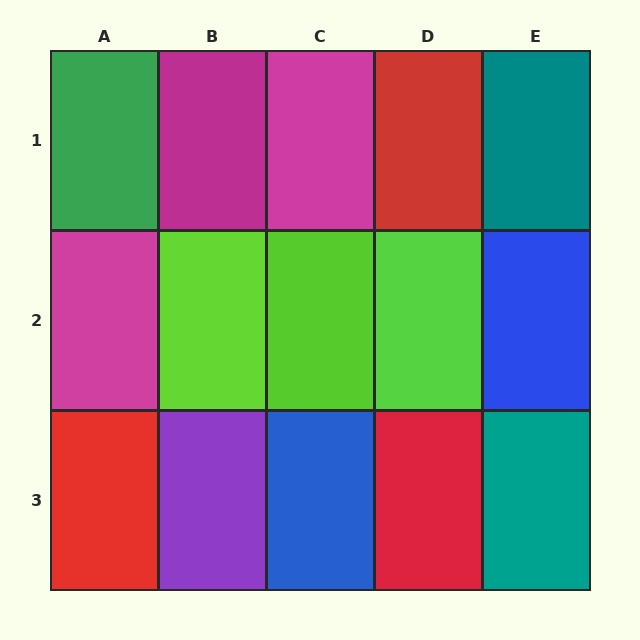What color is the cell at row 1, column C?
Magenta.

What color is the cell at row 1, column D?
Red.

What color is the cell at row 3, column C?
Blue.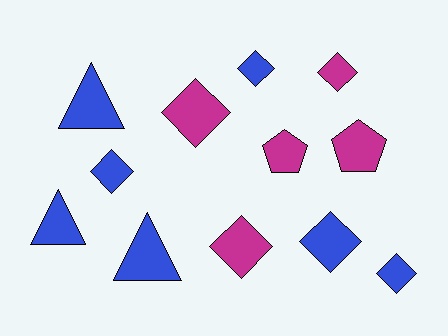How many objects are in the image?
There are 12 objects.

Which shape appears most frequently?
Diamond, with 7 objects.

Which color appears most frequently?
Blue, with 7 objects.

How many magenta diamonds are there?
There are 3 magenta diamonds.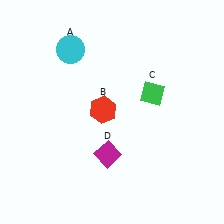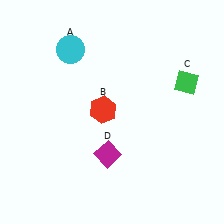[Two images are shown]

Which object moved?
The green diamond (C) moved right.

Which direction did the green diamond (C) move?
The green diamond (C) moved right.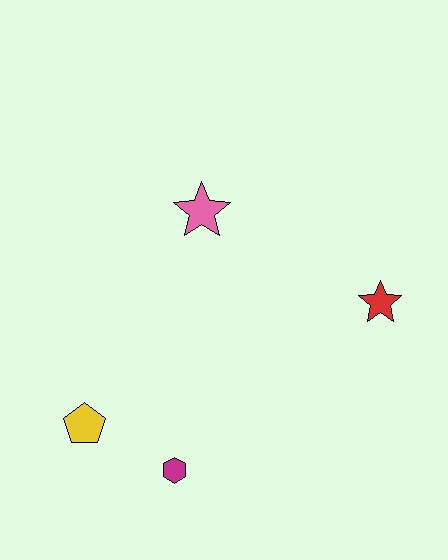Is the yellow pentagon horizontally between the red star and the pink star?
No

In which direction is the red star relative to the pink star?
The red star is to the right of the pink star.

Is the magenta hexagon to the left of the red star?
Yes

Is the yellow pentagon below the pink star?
Yes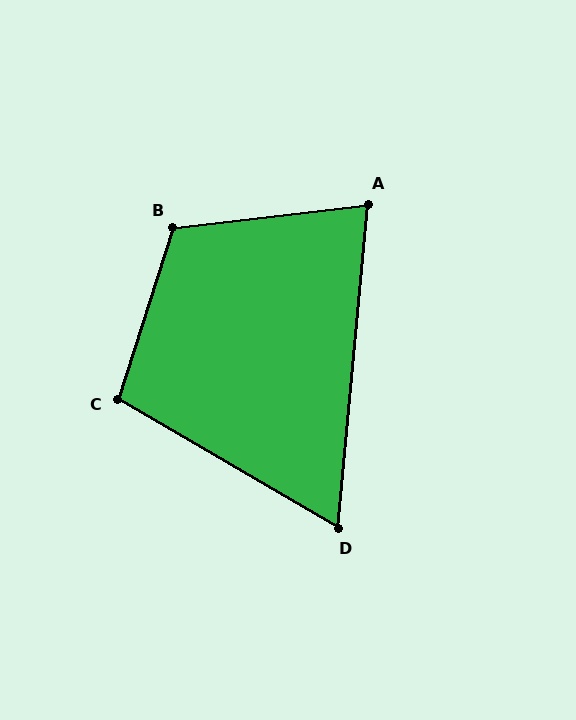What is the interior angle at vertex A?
Approximately 78 degrees (acute).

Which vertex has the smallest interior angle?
D, at approximately 65 degrees.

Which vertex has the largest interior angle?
B, at approximately 115 degrees.